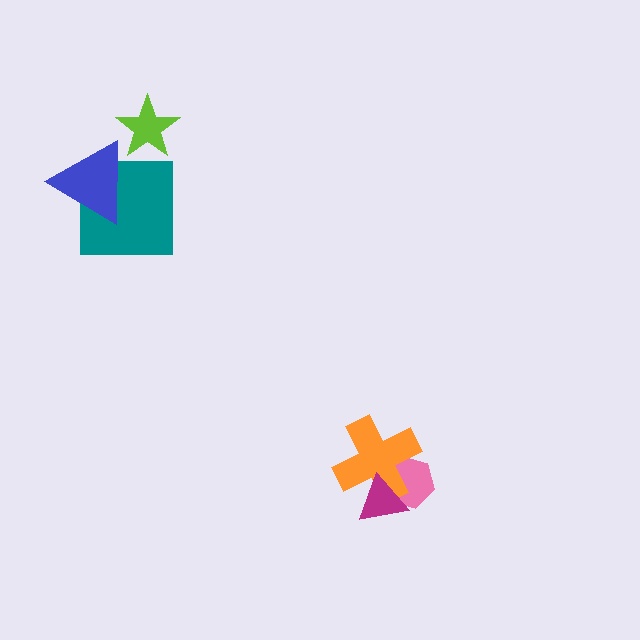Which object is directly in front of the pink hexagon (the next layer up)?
The orange cross is directly in front of the pink hexagon.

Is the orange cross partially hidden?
Yes, it is partially covered by another shape.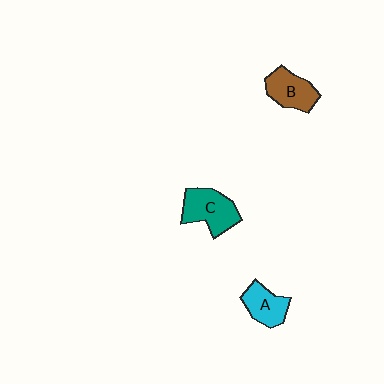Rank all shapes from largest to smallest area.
From largest to smallest: C (teal), B (brown), A (cyan).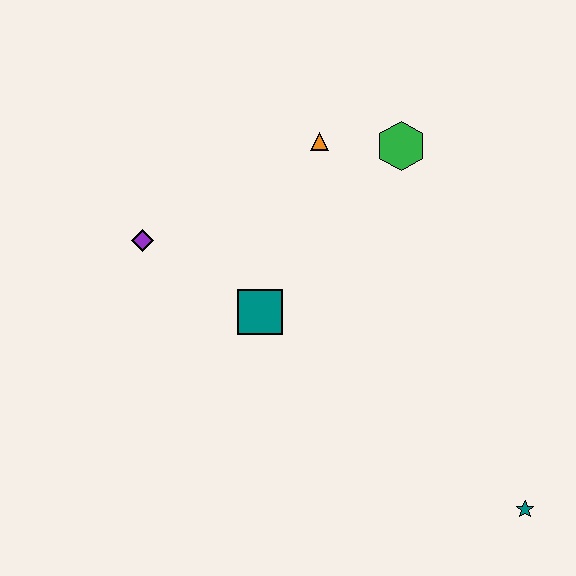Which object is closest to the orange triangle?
The green hexagon is closest to the orange triangle.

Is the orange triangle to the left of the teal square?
No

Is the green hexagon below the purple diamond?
No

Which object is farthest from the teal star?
The purple diamond is farthest from the teal star.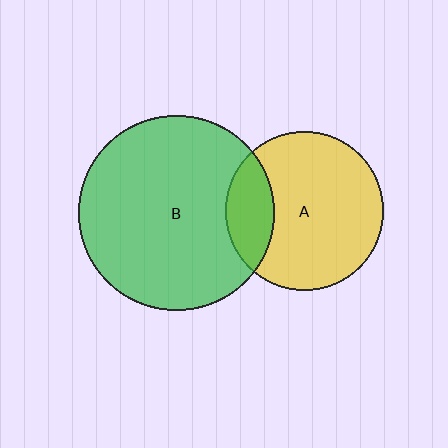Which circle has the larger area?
Circle B (green).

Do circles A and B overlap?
Yes.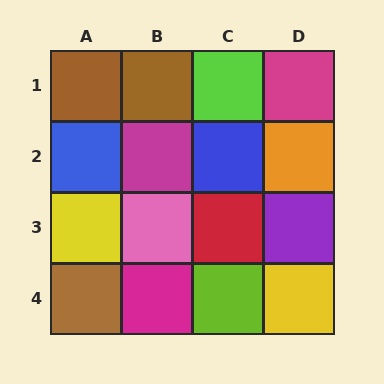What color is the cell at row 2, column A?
Blue.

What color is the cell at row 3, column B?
Pink.